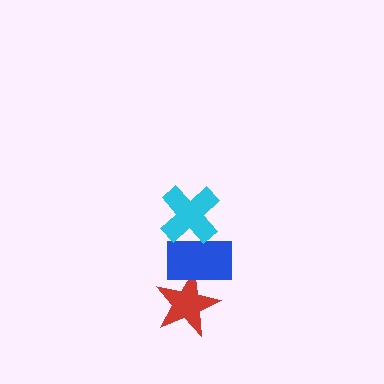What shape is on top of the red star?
The blue rectangle is on top of the red star.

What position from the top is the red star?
The red star is 3rd from the top.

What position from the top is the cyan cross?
The cyan cross is 1st from the top.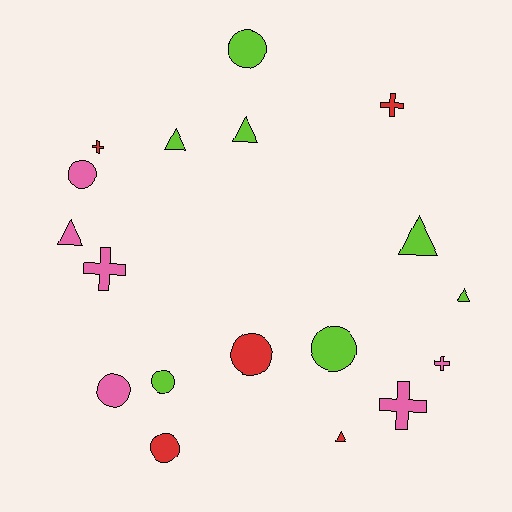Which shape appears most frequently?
Circle, with 7 objects.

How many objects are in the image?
There are 18 objects.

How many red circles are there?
There are 2 red circles.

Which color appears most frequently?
Lime, with 7 objects.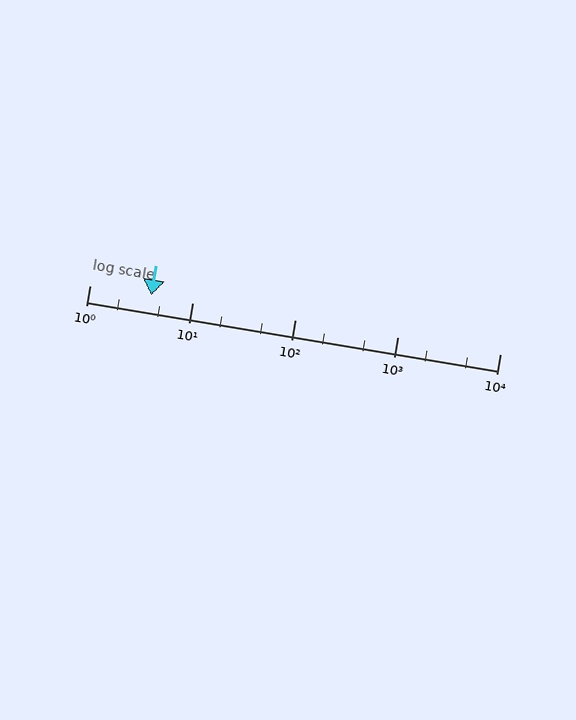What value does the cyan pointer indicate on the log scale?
The pointer indicates approximately 4.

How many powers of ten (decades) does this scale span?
The scale spans 4 decades, from 1 to 10000.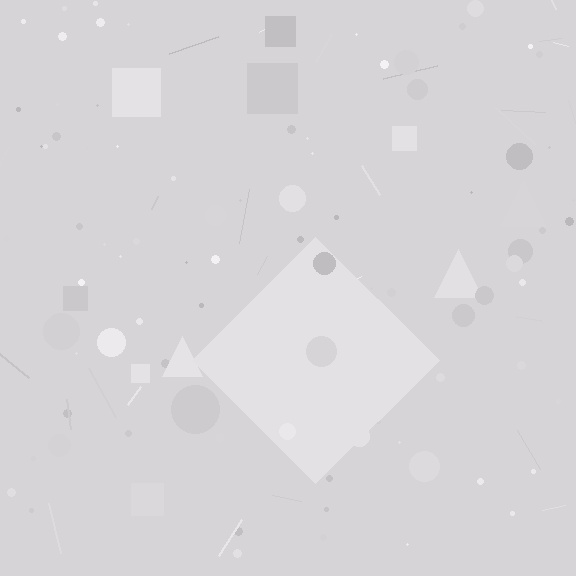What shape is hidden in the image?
A diamond is hidden in the image.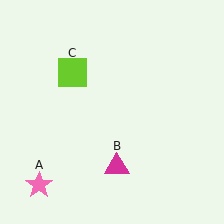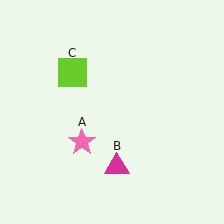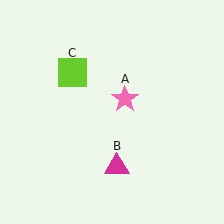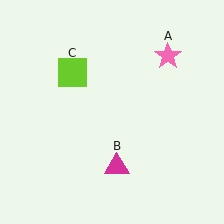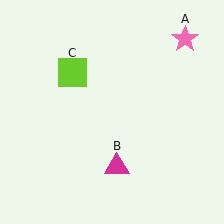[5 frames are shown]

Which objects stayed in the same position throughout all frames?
Magenta triangle (object B) and lime square (object C) remained stationary.